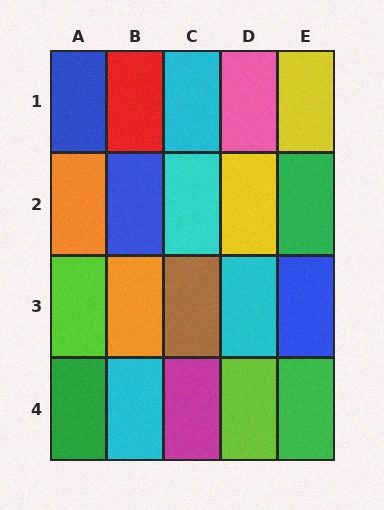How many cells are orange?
2 cells are orange.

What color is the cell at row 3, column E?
Blue.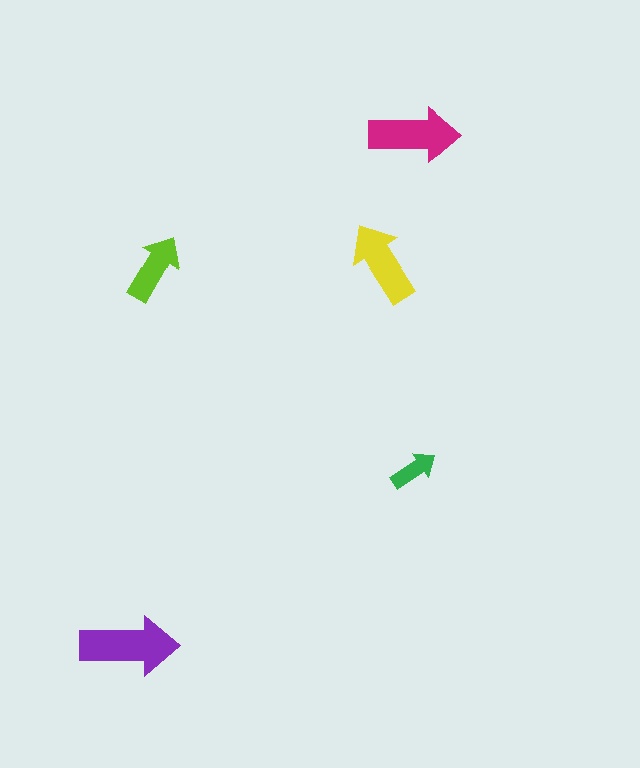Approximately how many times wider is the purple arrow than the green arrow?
About 2 times wider.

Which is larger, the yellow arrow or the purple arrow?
The purple one.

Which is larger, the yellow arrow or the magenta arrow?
The magenta one.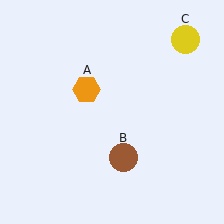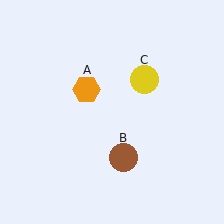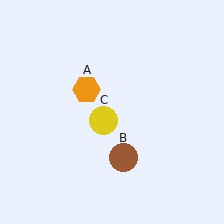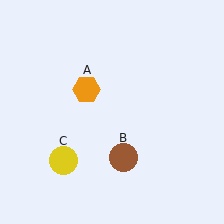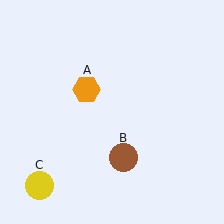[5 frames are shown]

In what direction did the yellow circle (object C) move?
The yellow circle (object C) moved down and to the left.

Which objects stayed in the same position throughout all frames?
Orange hexagon (object A) and brown circle (object B) remained stationary.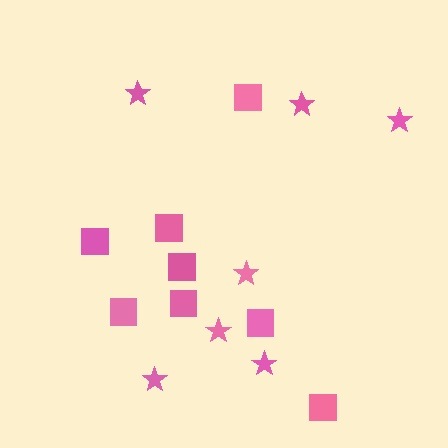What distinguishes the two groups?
There are 2 groups: one group of stars (7) and one group of squares (8).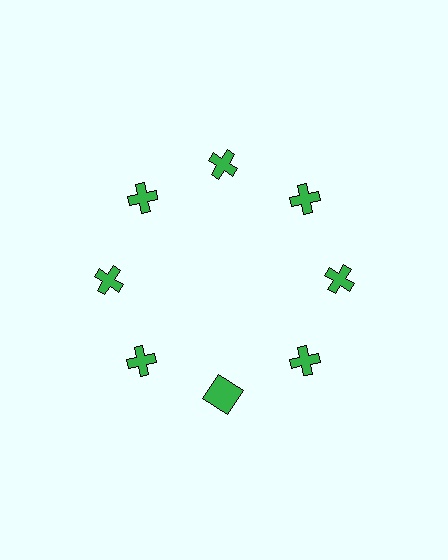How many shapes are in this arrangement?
There are 8 shapes arranged in a ring pattern.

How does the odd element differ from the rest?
It has a different shape: square instead of cross.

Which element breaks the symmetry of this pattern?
The green square at roughly the 6 o'clock position breaks the symmetry. All other shapes are green crosses.